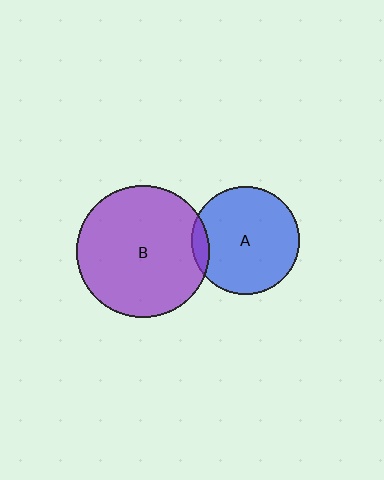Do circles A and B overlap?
Yes.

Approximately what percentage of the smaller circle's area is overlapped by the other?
Approximately 10%.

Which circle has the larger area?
Circle B (purple).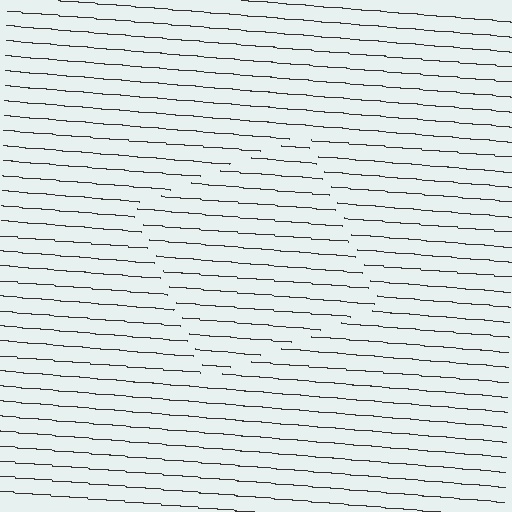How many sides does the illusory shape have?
4 sides — the line-ends trace a square.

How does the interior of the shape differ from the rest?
The interior of the shape contains the same grating, shifted by half a period — the contour is defined by the phase discontinuity where line-ends from the inner and outer gratings abut.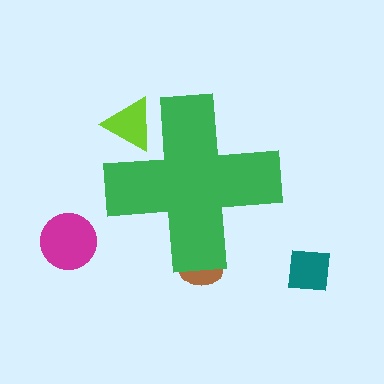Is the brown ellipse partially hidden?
Yes, the brown ellipse is partially hidden behind the green cross.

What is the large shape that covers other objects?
A green cross.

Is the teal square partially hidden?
No, the teal square is fully visible.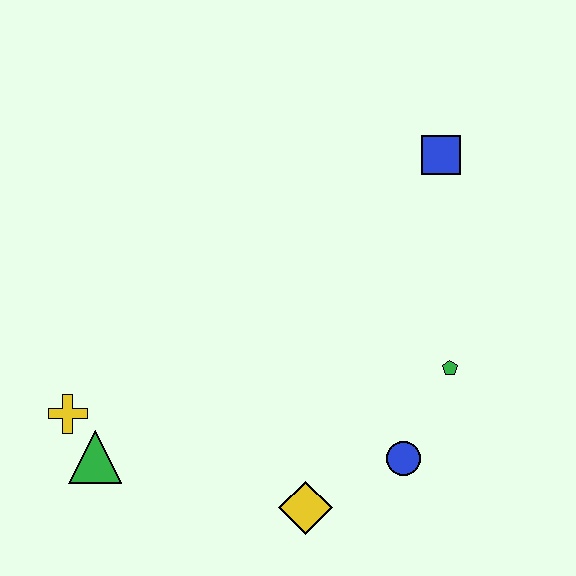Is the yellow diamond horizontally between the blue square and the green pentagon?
No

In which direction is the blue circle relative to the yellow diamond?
The blue circle is to the right of the yellow diamond.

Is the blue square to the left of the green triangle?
No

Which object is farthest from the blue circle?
The yellow cross is farthest from the blue circle.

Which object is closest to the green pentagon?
The blue circle is closest to the green pentagon.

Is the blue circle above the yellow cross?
No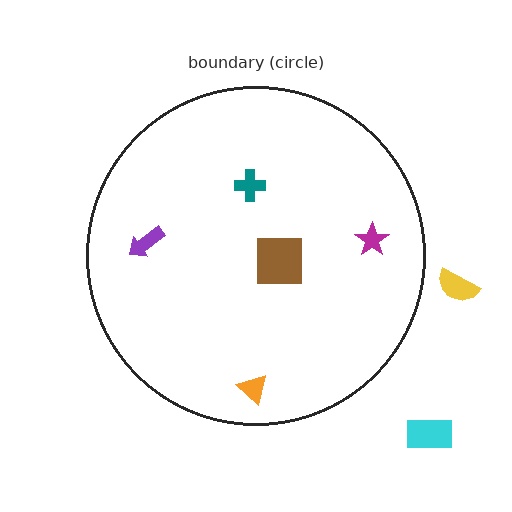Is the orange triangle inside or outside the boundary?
Inside.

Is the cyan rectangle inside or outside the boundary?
Outside.